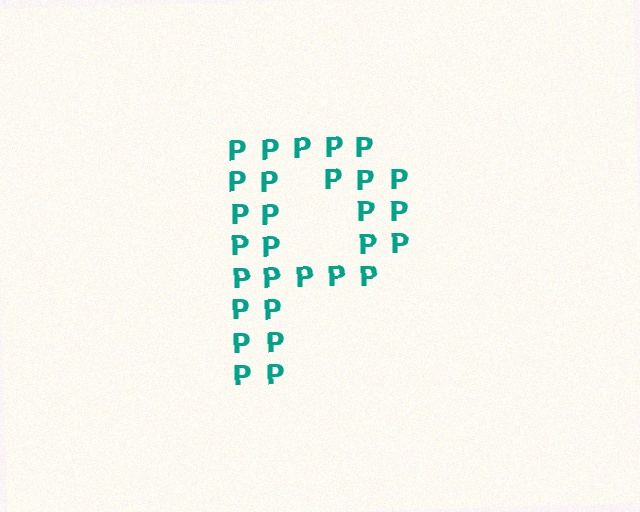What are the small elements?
The small elements are letter P's.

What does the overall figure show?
The overall figure shows the letter P.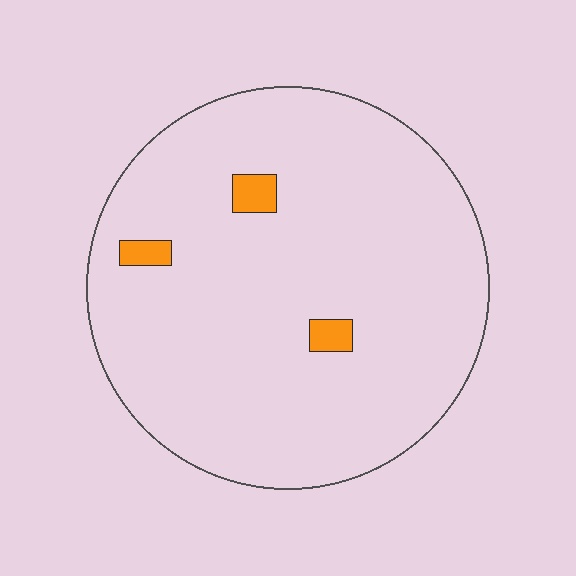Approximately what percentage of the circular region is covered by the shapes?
Approximately 5%.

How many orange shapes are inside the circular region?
3.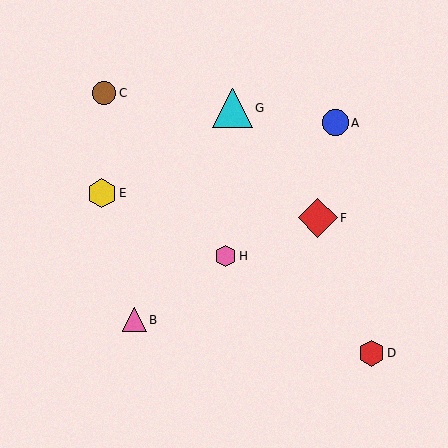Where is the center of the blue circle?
The center of the blue circle is at (335, 123).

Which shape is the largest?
The cyan triangle (labeled G) is the largest.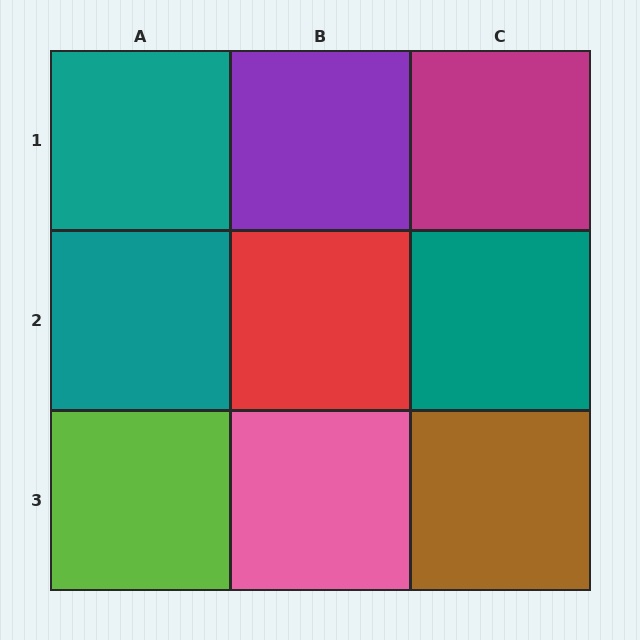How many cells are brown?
1 cell is brown.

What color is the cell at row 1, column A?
Teal.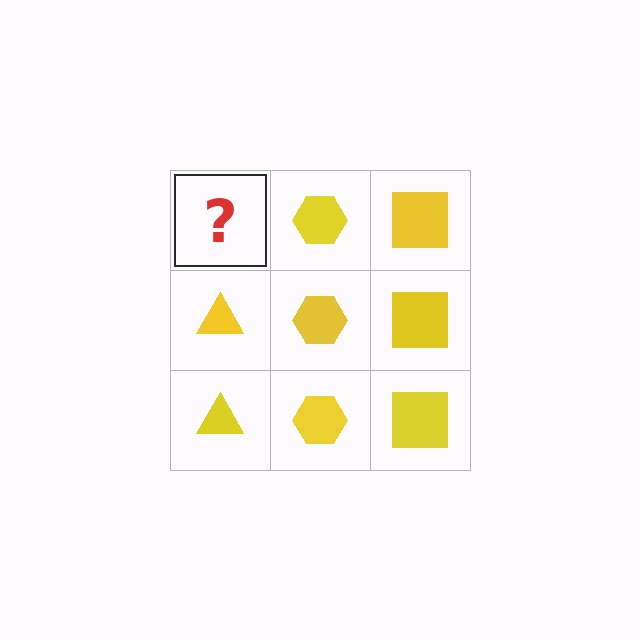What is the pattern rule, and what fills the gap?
The rule is that each column has a consistent shape. The gap should be filled with a yellow triangle.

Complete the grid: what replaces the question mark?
The question mark should be replaced with a yellow triangle.